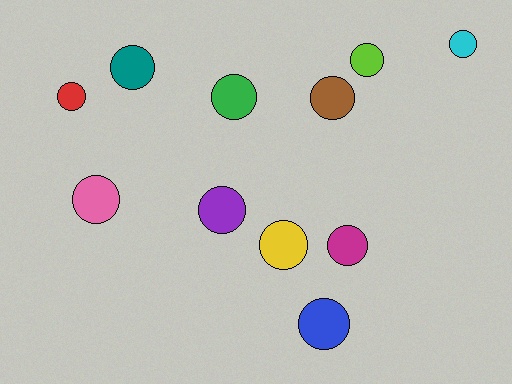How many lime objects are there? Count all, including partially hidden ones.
There is 1 lime object.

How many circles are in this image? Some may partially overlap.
There are 11 circles.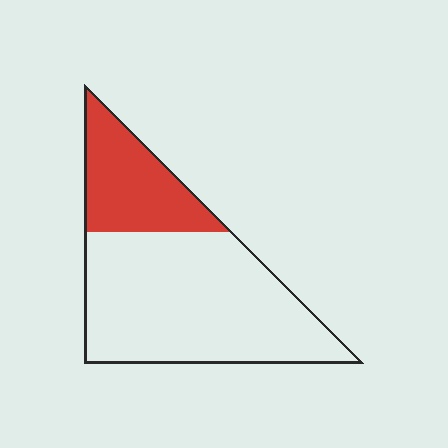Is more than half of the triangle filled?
No.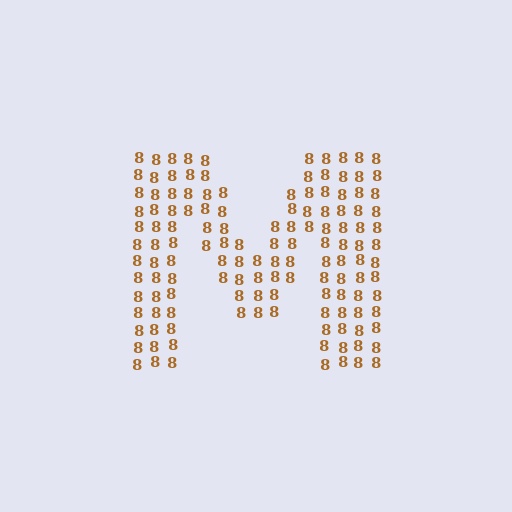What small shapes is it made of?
It is made of small digit 8's.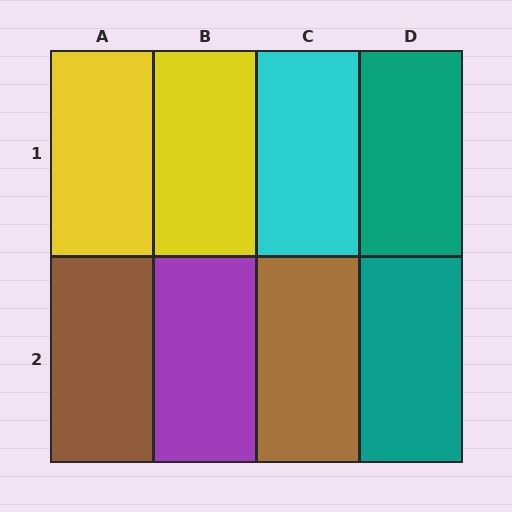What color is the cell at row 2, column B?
Purple.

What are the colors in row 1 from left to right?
Yellow, yellow, cyan, teal.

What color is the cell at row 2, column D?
Teal.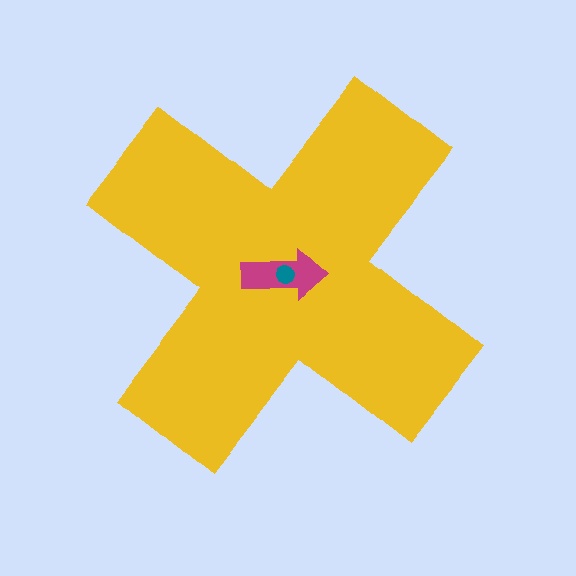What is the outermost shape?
The yellow cross.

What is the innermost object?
The teal circle.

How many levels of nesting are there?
3.